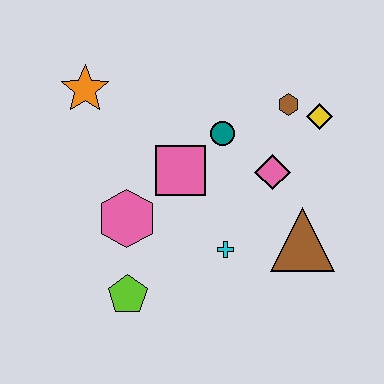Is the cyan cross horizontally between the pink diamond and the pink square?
Yes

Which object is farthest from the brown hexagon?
The lime pentagon is farthest from the brown hexagon.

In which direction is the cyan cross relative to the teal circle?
The cyan cross is below the teal circle.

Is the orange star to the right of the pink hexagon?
No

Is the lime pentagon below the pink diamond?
Yes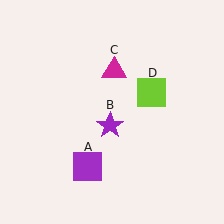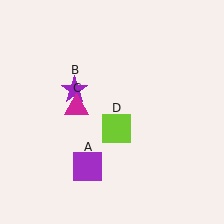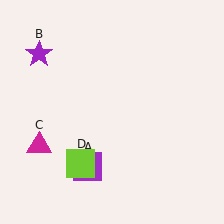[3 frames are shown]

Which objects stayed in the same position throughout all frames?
Purple square (object A) remained stationary.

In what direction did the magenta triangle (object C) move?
The magenta triangle (object C) moved down and to the left.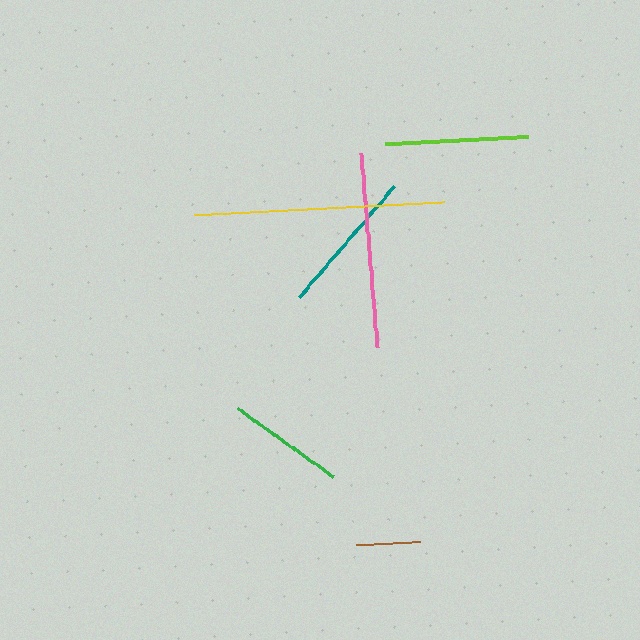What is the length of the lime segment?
The lime segment is approximately 142 pixels long.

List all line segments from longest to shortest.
From longest to shortest: yellow, pink, teal, lime, green, brown.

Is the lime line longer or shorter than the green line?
The lime line is longer than the green line.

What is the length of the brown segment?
The brown segment is approximately 64 pixels long.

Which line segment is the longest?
The yellow line is the longest at approximately 250 pixels.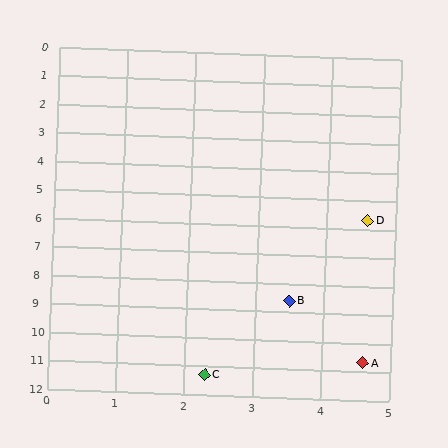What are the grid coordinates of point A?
Point A is at approximately (4.6, 10.7).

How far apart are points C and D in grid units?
Points C and D are about 6.1 grid units apart.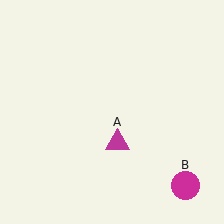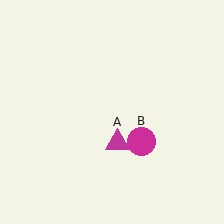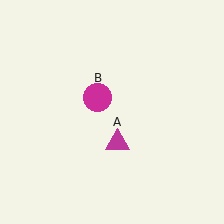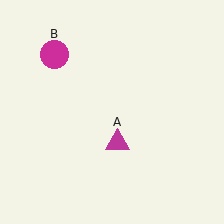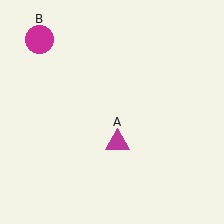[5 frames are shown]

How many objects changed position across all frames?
1 object changed position: magenta circle (object B).